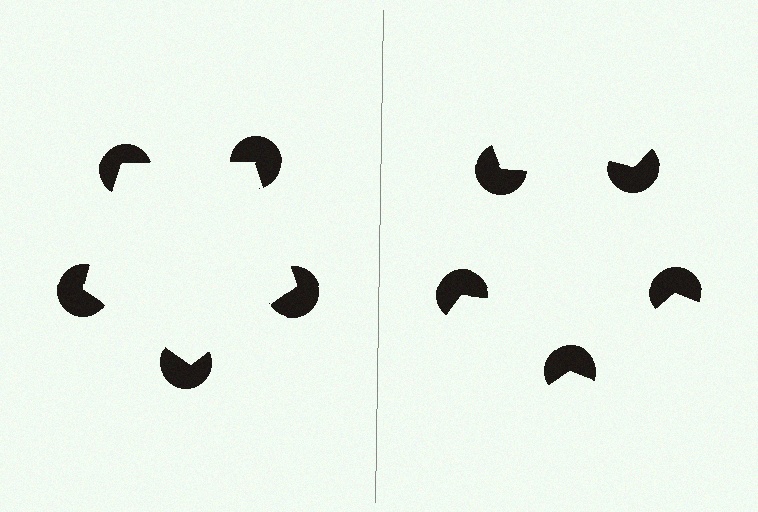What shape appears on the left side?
An illusory pentagon.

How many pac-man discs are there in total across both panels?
10 — 5 on each side.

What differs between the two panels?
The pac-man discs are positioned identically on both sides; only the wedge orientations differ. On the left they align to a pentagon; on the right they are misaligned.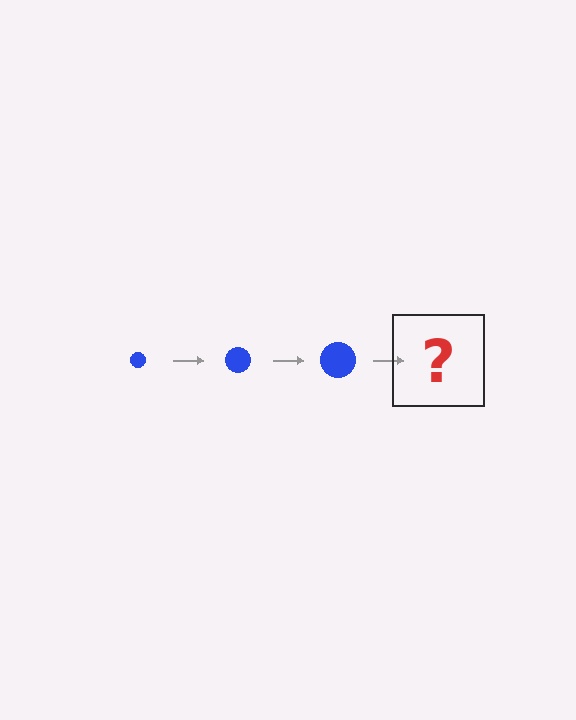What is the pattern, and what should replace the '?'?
The pattern is that the circle gets progressively larger each step. The '?' should be a blue circle, larger than the previous one.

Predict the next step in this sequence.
The next step is a blue circle, larger than the previous one.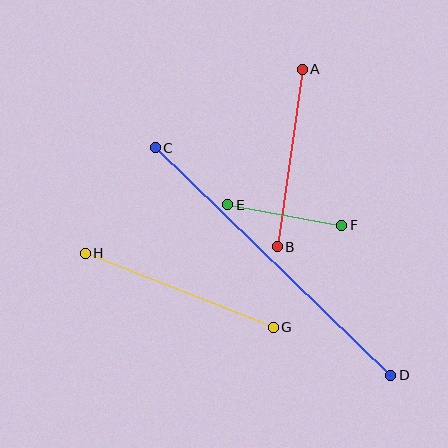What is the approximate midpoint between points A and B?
The midpoint is at approximately (290, 158) pixels.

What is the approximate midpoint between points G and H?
The midpoint is at approximately (179, 290) pixels.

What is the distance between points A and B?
The distance is approximately 180 pixels.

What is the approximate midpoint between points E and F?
The midpoint is at approximately (285, 215) pixels.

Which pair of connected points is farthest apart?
Points C and D are farthest apart.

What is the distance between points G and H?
The distance is approximately 202 pixels.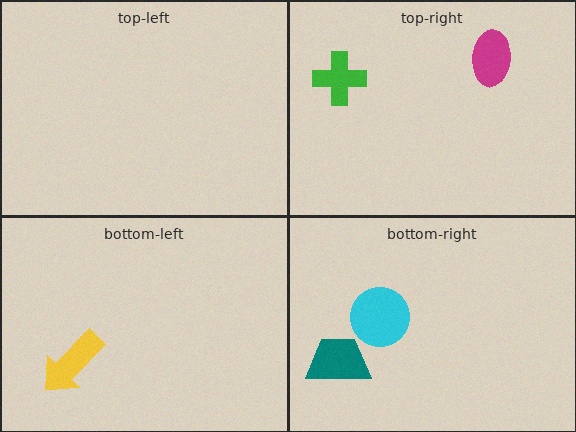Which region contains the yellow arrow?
The bottom-left region.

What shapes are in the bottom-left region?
The yellow arrow.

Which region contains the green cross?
The top-right region.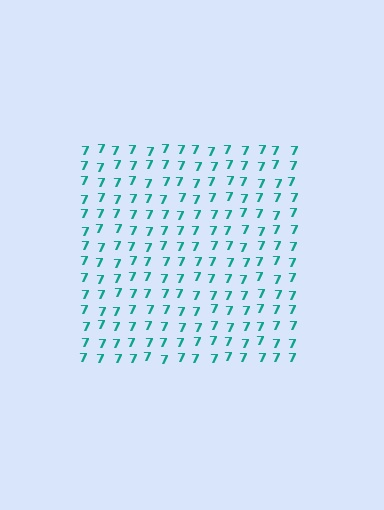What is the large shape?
The large shape is a square.